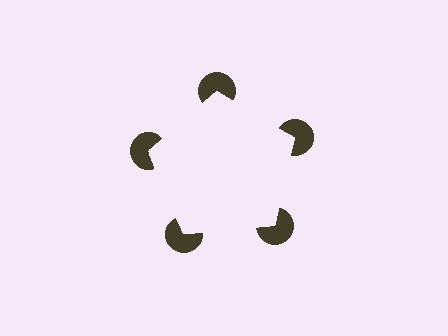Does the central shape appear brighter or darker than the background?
It typically appears slightly brighter than the background, even though no actual brightness change is drawn.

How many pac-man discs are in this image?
There are 5 — one at each vertex of the illusory pentagon.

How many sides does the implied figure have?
5 sides.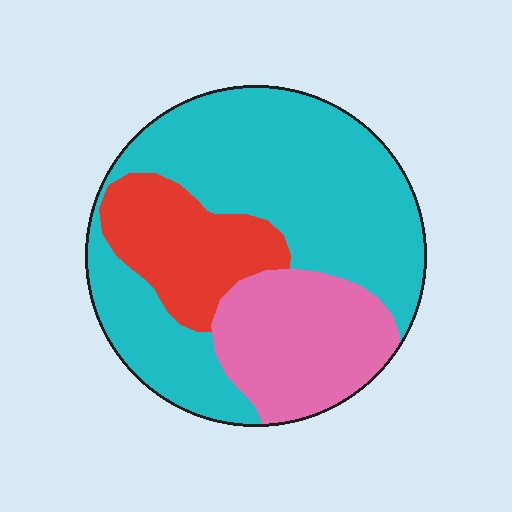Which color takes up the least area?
Red, at roughly 20%.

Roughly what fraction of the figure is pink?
Pink takes up about one quarter (1/4) of the figure.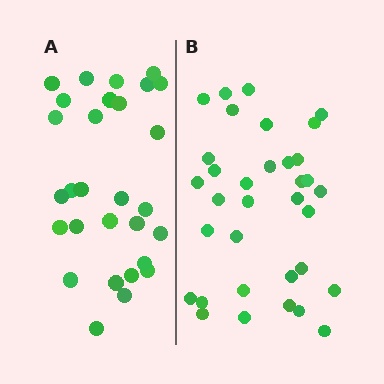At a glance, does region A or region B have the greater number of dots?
Region B (the right region) has more dots.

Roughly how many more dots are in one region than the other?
Region B has about 5 more dots than region A.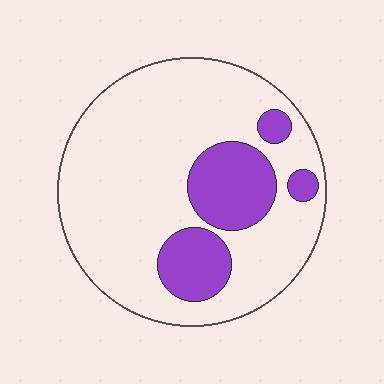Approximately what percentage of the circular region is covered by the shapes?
Approximately 20%.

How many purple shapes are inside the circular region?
4.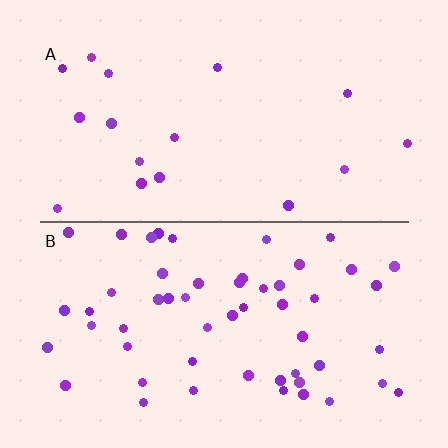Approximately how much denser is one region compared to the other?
Approximately 3.3× — region B over region A.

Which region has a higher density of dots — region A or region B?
B (the bottom).